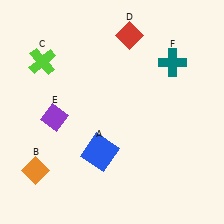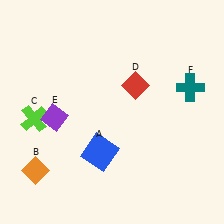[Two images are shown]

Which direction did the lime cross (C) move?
The lime cross (C) moved down.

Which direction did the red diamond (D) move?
The red diamond (D) moved down.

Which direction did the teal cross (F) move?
The teal cross (F) moved down.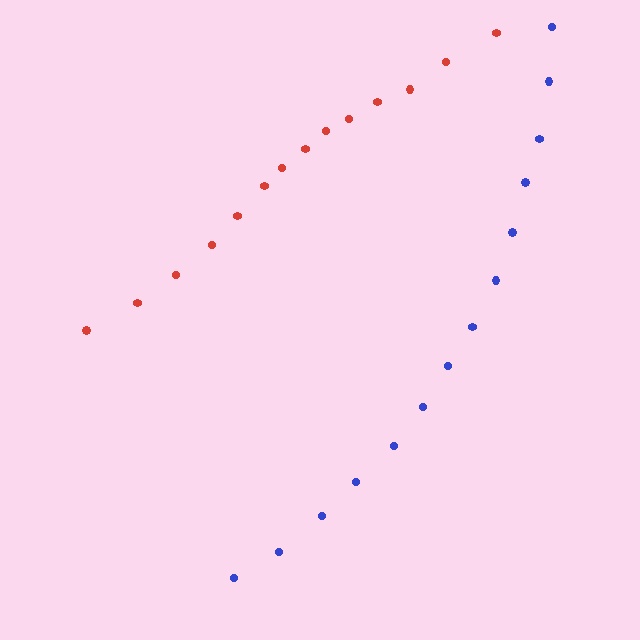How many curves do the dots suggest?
There are 2 distinct paths.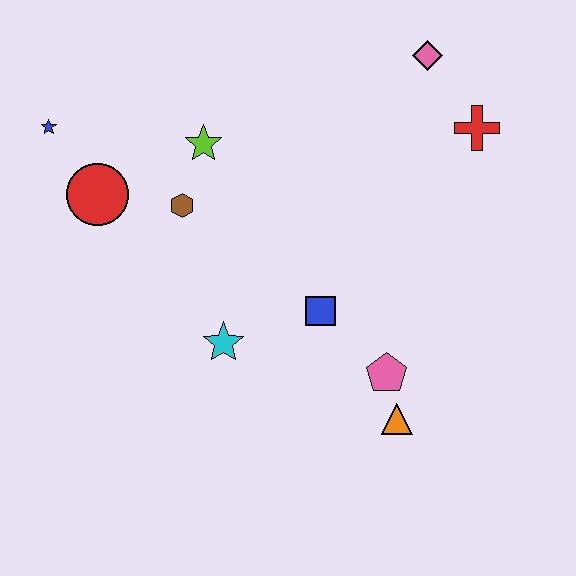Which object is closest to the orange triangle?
The pink pentagon is closest to the orange triangle.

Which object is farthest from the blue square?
The blue star is farthest from the blue square.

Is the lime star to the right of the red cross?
No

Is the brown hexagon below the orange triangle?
No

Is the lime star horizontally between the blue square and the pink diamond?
No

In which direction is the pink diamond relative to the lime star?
The pink diamond is to the right of the lime star.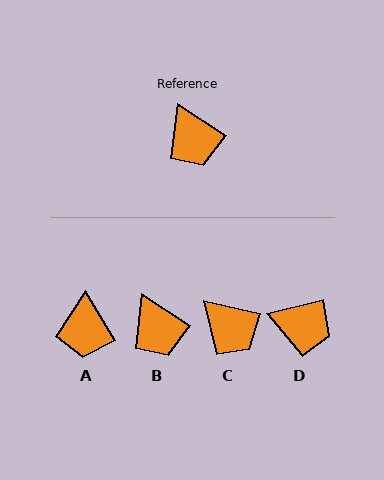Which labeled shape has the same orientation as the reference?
B.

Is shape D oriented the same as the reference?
No, it is off by about 47 degrees.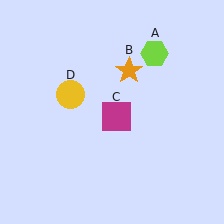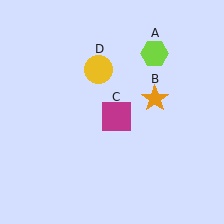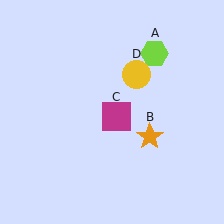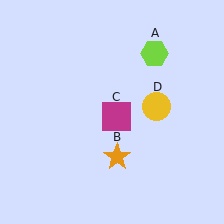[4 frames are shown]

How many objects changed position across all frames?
2 objects changed position: orange star (object B), yellow circle (object D).